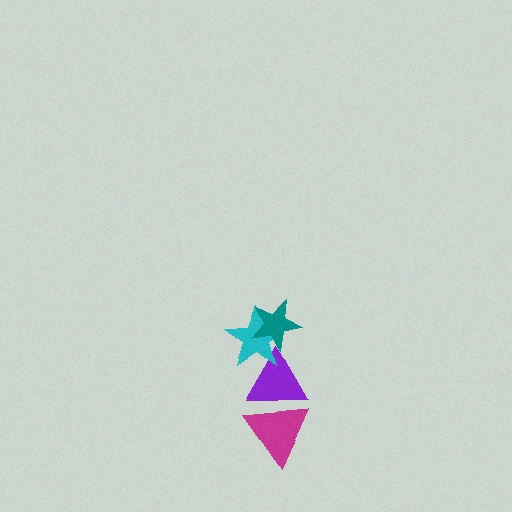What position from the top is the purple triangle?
The purple triangle is 3rd from the top.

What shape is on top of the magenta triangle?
The purple triangle is on top of the magenta triangle.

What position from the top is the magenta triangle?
The magenta triangle is 4th from the top.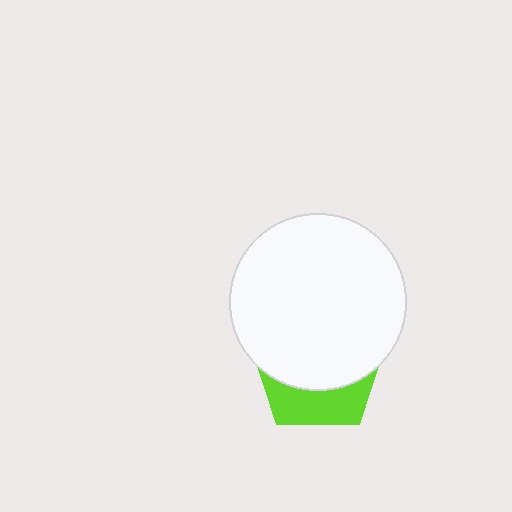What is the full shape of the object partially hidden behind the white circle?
The partially hidden object is a lime pentagon.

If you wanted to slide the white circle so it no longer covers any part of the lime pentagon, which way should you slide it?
Slide it up — that is the most direct way to separate the two shapes.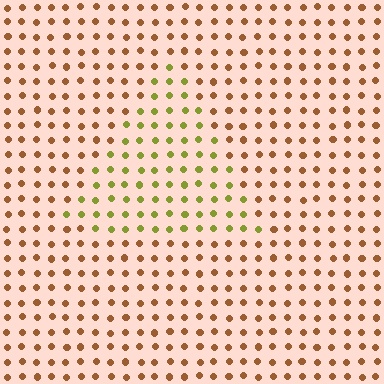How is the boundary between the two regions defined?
The boundary is defined purely by a slight shift in hue (about 48 degrees). Spacing, size, and orientation are identical on both sides.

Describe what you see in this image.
The image is filled with small brown elements in a uniform arrangement. A triangle-shaped region is visible where the elements are tinted to a slightly different hue, forming a subtle color boundary.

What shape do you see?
I see a triangle.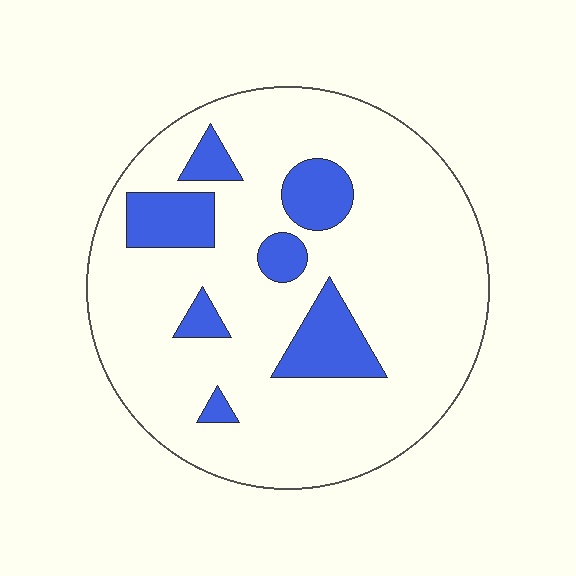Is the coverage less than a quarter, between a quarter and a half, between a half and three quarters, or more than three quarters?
Less than a quarter.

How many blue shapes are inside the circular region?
7.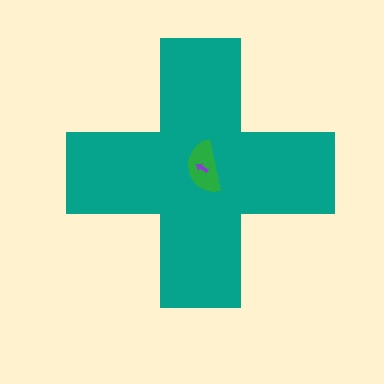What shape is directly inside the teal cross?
The green semicircle.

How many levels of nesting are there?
3.